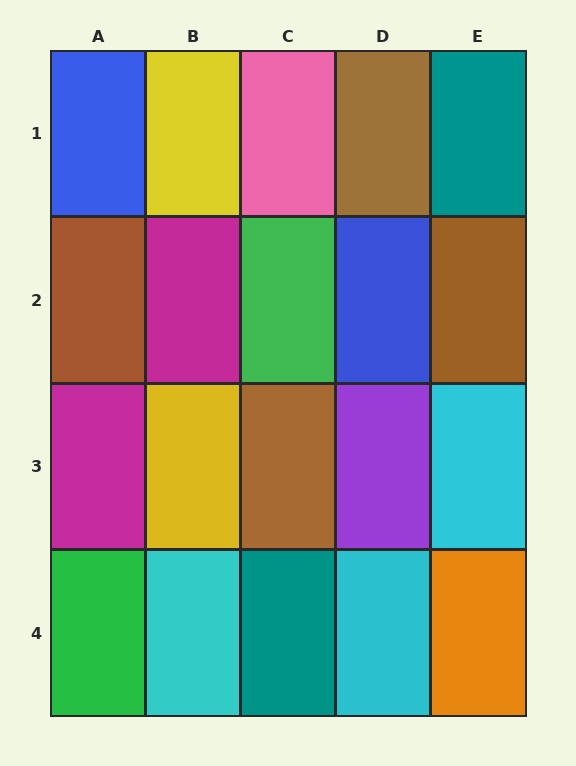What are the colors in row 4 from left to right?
Green, cyan, teal, cyan, orange.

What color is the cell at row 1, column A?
Blue.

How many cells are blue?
2 cells are blue.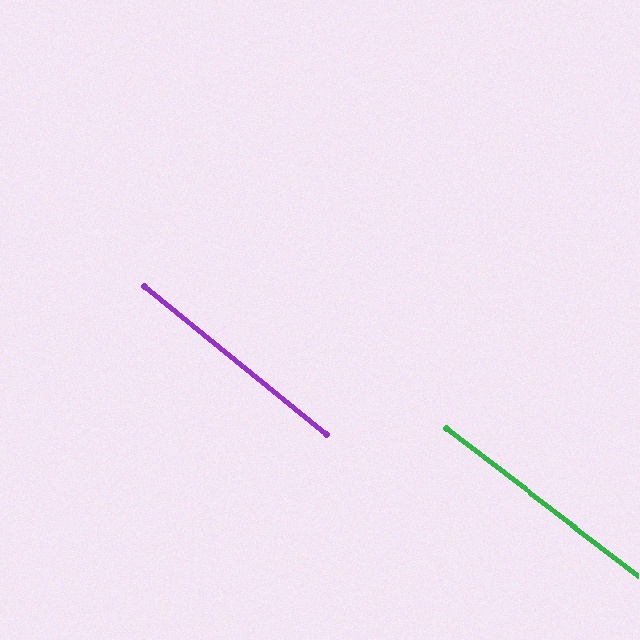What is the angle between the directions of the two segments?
Approximately 2 degrees.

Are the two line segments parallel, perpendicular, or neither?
Parallel — their directions differ by only 1.9°.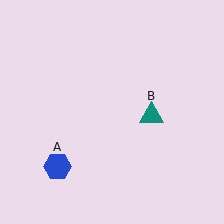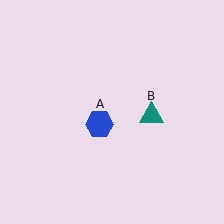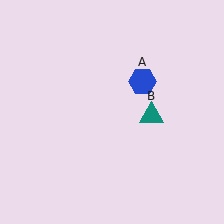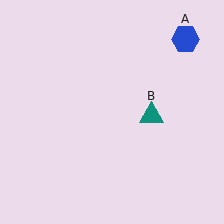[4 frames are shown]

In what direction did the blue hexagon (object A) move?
The blue hexagon (object A) moved up and to the right.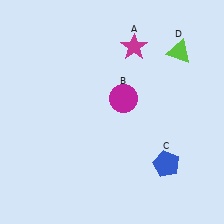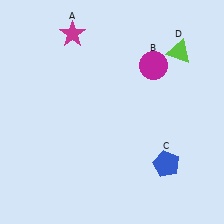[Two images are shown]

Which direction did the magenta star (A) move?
The magenta star (A) moved left.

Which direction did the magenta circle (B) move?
The magenta circle (B) moved up.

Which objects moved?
The objects that moved are: the magenta star (A), the magenta circle (B).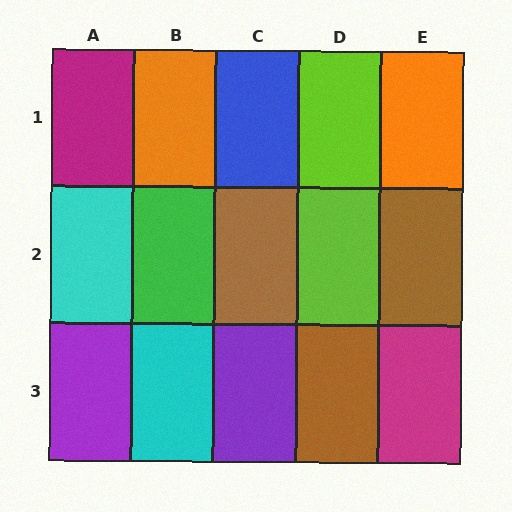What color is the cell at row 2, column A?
Cyan.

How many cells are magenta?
2 cells are magenta.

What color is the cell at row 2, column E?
Brown.